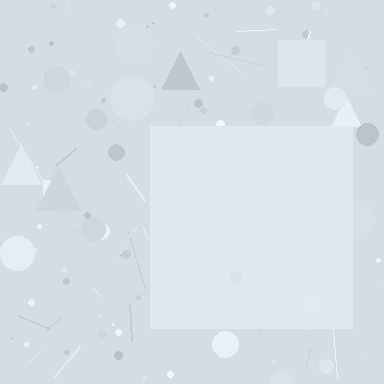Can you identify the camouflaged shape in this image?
The camouflaged shape is a square.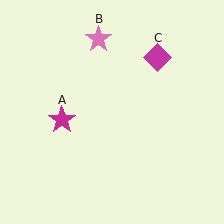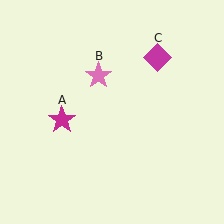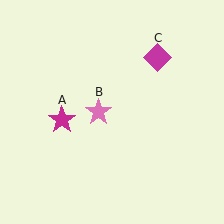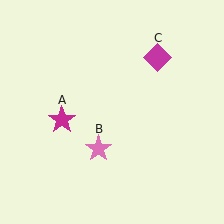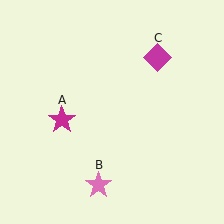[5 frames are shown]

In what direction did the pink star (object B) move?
The pink star (object B) moved down.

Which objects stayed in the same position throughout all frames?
Magenta star (object A) and magenta diamond (object C) remained stationary.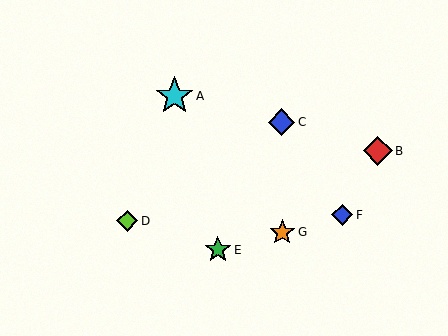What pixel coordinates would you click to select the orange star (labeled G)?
Click at (282, 232) to select the orange star G.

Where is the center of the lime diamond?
The center of the lime diamond is at (127, 221).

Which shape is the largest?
The cyan star (labeled A) is the largest.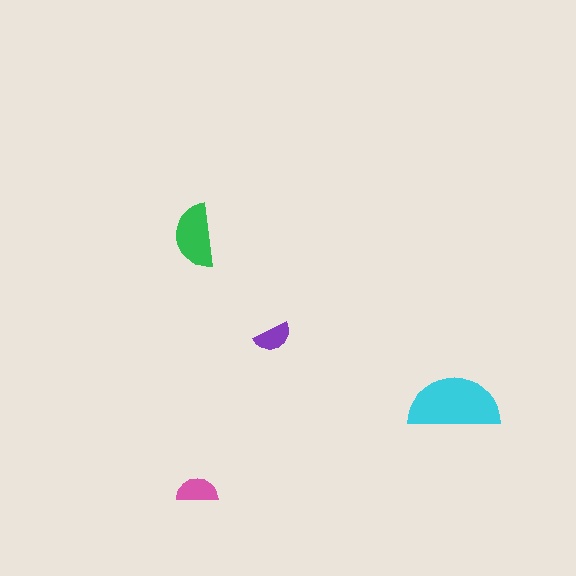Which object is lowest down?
The pink semicircle is bottommost.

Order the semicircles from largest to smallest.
the cyan one, the green one, the pink one, the purple one.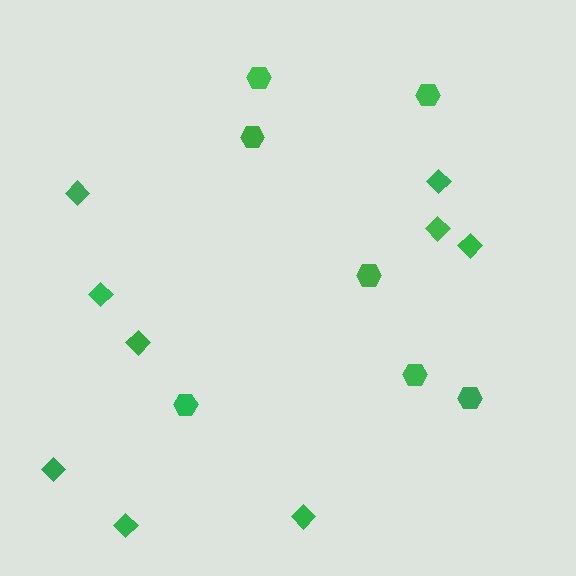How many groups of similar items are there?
There are 2 groups: one group of hexagons (7) and one group of diamonds (9).